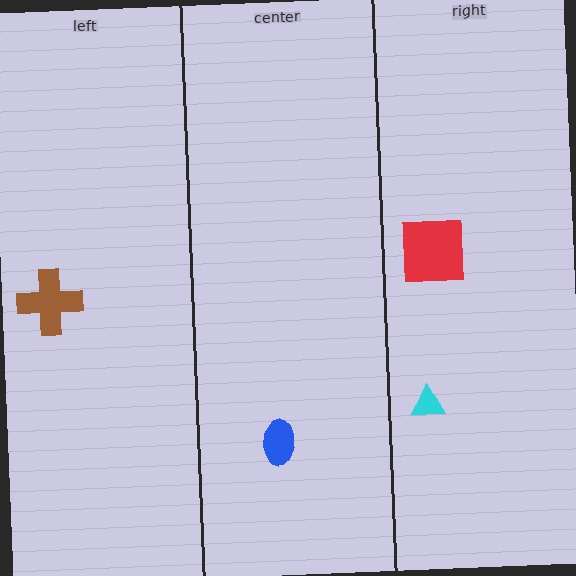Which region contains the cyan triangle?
The right region.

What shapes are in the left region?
The brown cross.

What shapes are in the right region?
The red square, the cyan triangle.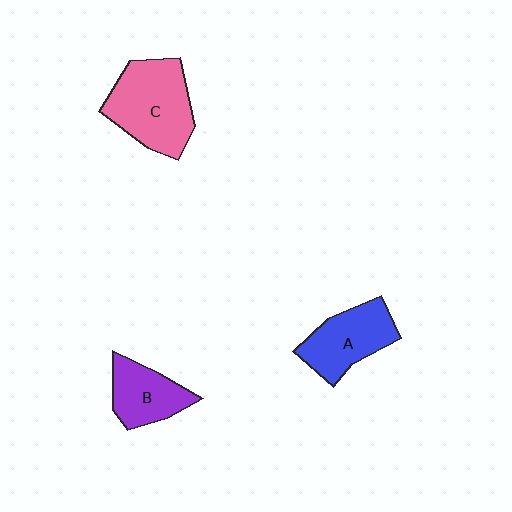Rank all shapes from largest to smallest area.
From largest to smallest: C (pink), A (blue), B (purple).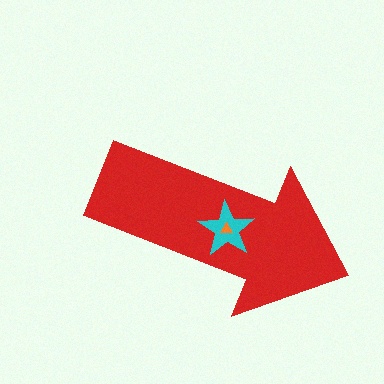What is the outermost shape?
The red arrow.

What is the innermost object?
The orange triangle.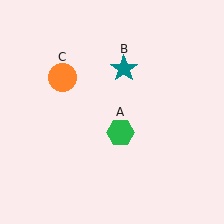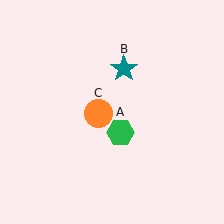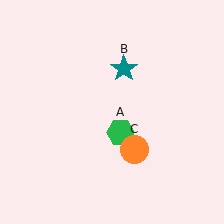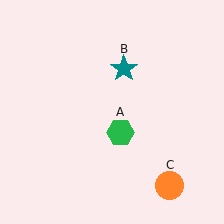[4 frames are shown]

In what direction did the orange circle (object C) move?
The orange circle (object C) moved down and to the right.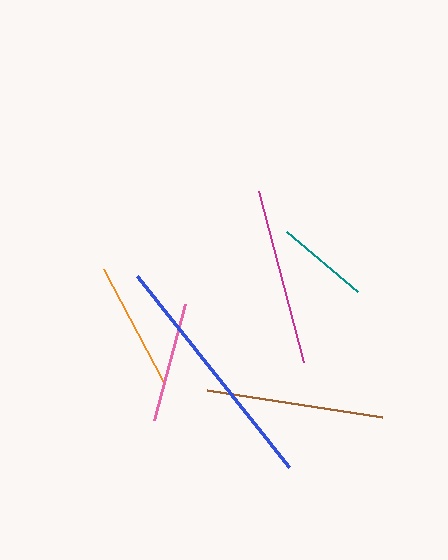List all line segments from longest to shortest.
From longest to shortest: blue, brown, magenta, orange, pink, teal.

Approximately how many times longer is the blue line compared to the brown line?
The blue line is approximately 1.4 times the length of the brown line.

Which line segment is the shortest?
The teal line is the shortest at approximately 93 pixels.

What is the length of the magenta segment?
The magenta segment is approximately 177 pixels long.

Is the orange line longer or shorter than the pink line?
The orange line is longer than the pink line.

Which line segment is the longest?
The blue line is the longest at approximately 244 pixels.